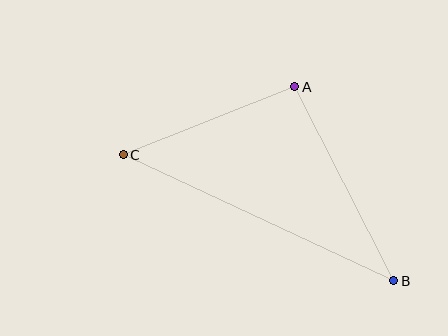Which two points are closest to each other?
Points A and C are closest to each other.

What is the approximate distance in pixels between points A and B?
The distance between A and B is approximately 218 pixels.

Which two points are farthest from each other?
Points B and C are farthest from each other.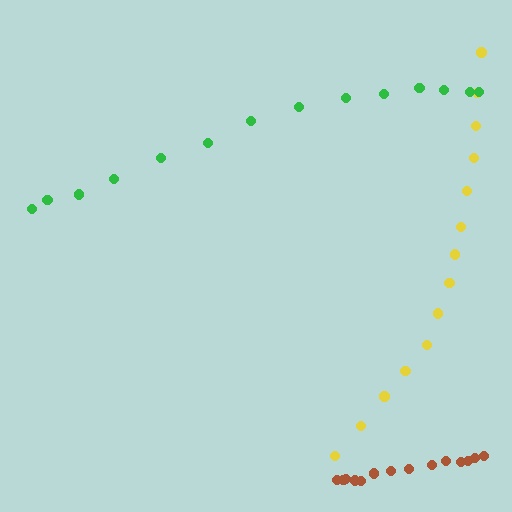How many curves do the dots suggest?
There are 3 distinct paths.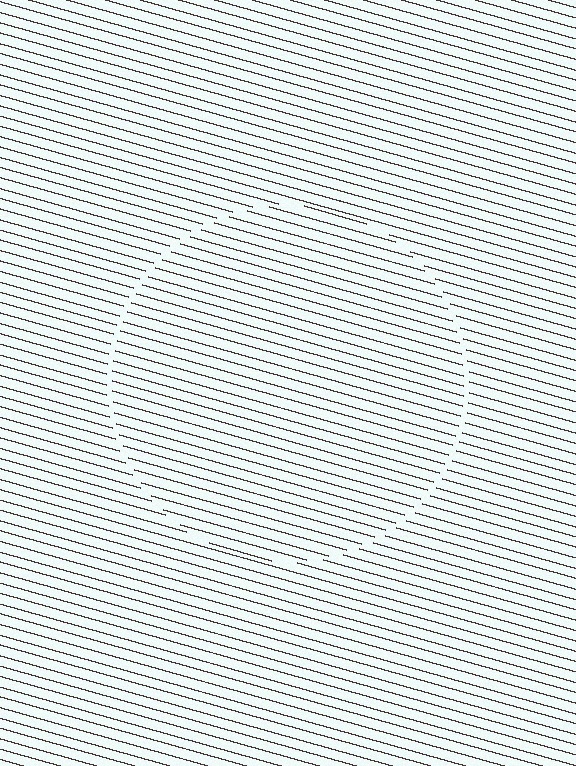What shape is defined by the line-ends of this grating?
An illusory circle. The interior of the shape contains the same grating, shifted by half a period — the contour is defined by the phase discontinuity where line-ends from the inner and outer gratings abut.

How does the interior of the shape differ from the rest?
The interior of the shape contains the same grating, shifted by half a period — the contour is defined by the phase discontinuity where line-ends from the inner and outer gratings abut.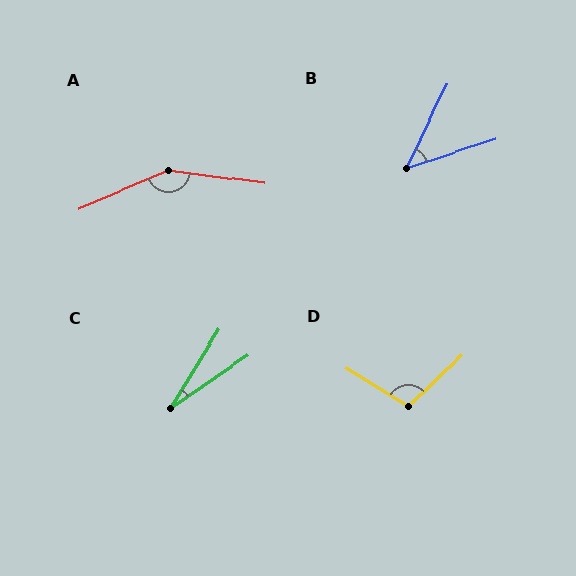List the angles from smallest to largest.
C (23°), B (46°), D (104°), A (149°).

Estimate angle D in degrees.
Approximately 104 degrees.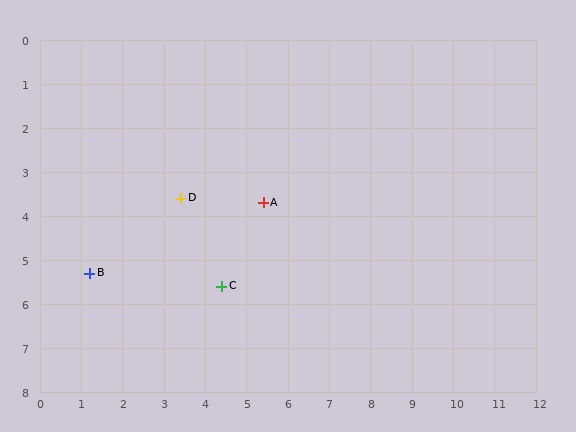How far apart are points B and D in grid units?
Points B and D are about 2.8 grid units apart.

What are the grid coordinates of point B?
Point B is at approximately (1.2, 5.3).